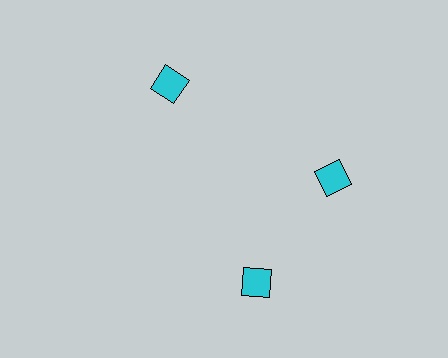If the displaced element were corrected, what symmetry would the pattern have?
It would have 3-fold rotational symmetry — the pattern would map onto itself every 120 degrees.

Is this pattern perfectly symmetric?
No. The 3 cyan diamonds are arranged in a ring, but one element near the 7 o'clock position is rotated out of alignment along the ring, breaking the 3-fold rotational symmetry.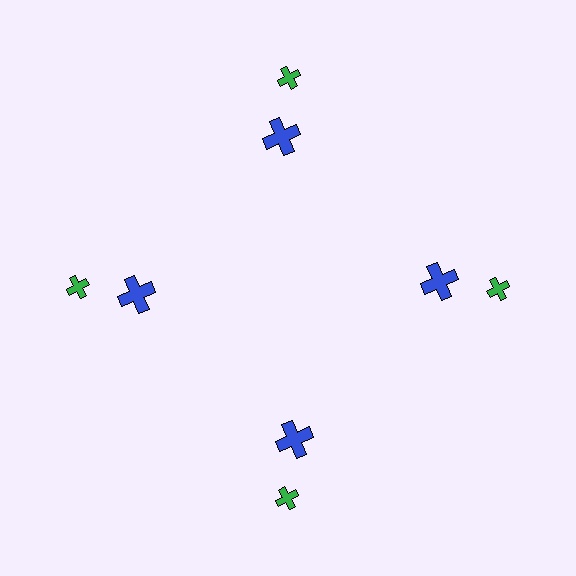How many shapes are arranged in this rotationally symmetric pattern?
There are 8 shapes, arranged in 4 groups of 2.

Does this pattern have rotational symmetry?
Yes, this pattern has 4-fold rotational symmetry. It looks the same after rotating 90 degrees around the center.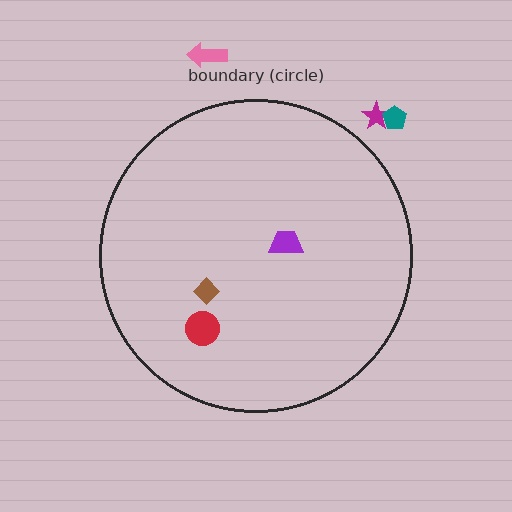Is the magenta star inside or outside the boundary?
Outside.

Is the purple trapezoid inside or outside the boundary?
Inside.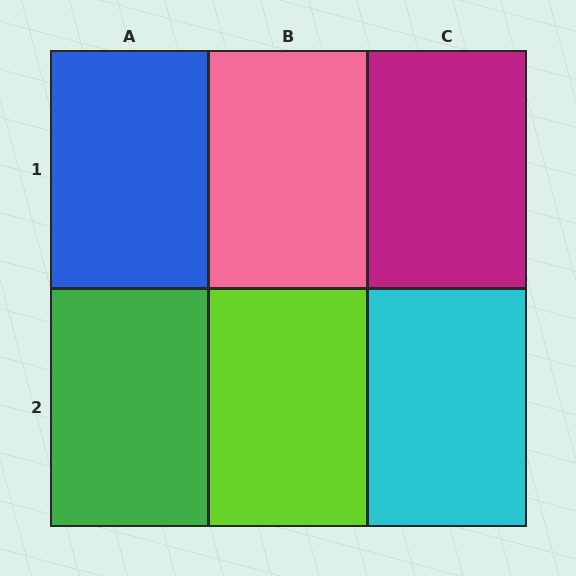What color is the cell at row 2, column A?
Green.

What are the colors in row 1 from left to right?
Blue, pink, magenta.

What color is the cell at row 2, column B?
Lime.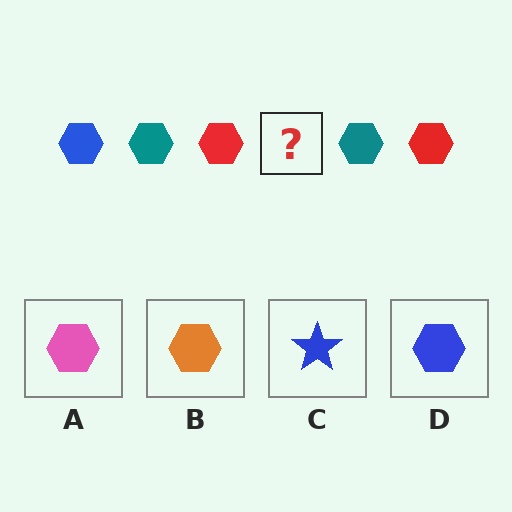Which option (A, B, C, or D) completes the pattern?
D.